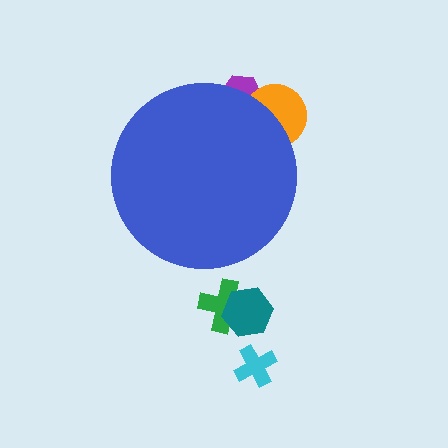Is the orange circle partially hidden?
Yes, the orange circle is partially hidden behind the blue circle.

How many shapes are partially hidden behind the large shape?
2 shapes are partially hidden.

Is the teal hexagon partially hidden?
No, the teal hexagon is fully visible.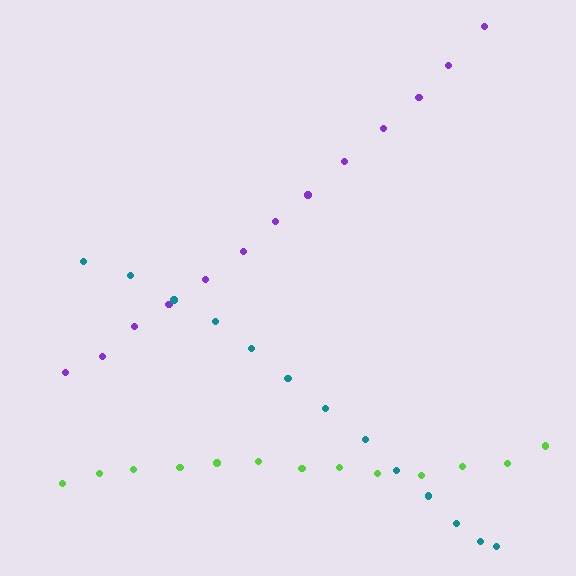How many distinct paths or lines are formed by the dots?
There are 3 distinct paths.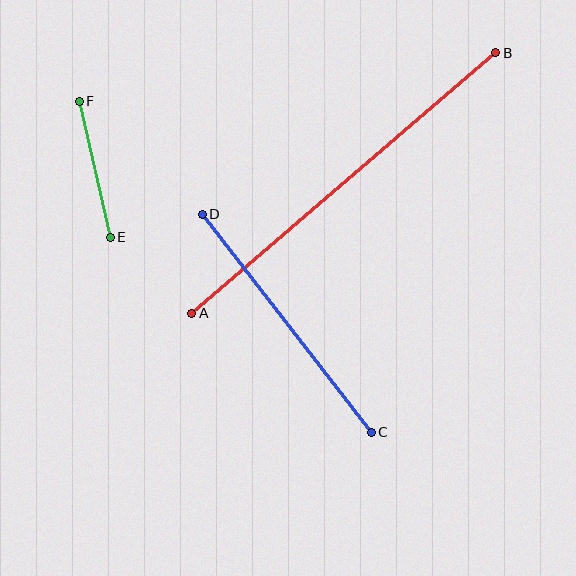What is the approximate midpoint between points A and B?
The midpoint is at approximately (344, 183) pixels.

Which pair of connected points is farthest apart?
Points A and B are farthest apart.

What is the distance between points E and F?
The distance is approximately 140 pixels.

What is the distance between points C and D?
The distance is approximately 275 pixels.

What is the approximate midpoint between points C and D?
The midpoint is at approximately (287, 323) pixels.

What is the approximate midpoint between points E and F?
The midpoint is at approximately (95, 169) pixels.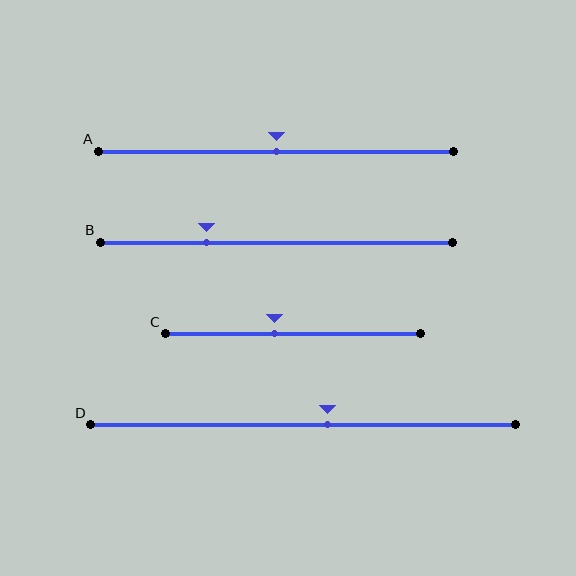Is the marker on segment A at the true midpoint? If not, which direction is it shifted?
Yes, the marker on segment A is at the true midpoint.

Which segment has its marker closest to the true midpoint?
Segment A has its marker closest to the true midpoint.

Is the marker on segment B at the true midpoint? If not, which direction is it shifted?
No, the marker on segment B is shifted to the left by about 20% of the segment length.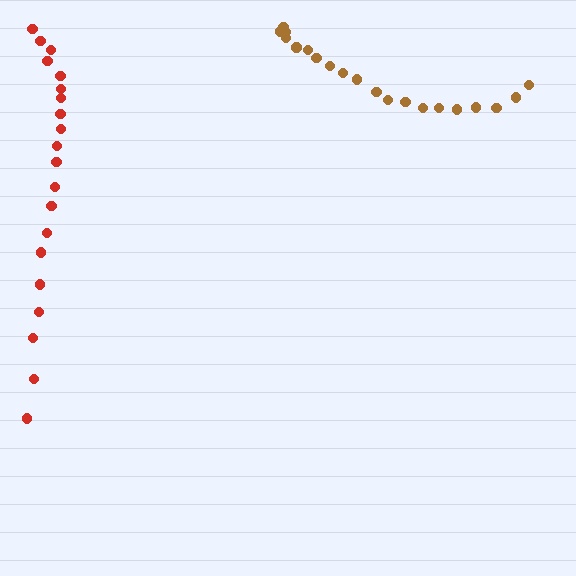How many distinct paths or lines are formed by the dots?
There are 2 distinct paths.